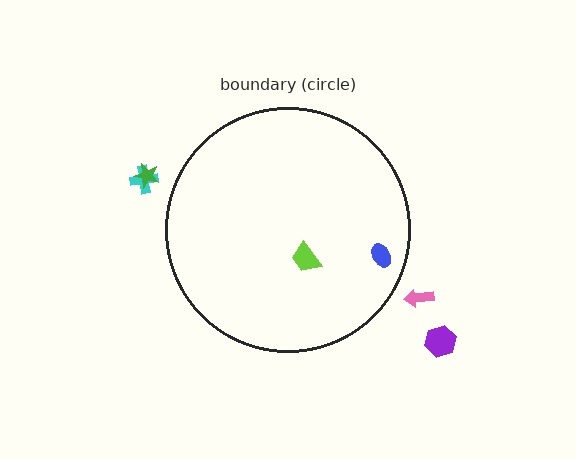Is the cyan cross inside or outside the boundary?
Outside.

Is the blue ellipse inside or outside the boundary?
Inside.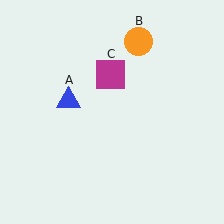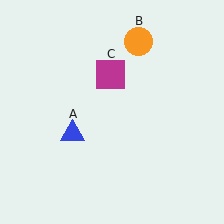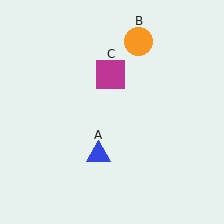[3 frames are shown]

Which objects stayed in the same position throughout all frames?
Orange circle (object B) and magenta square (object C) remained stationary.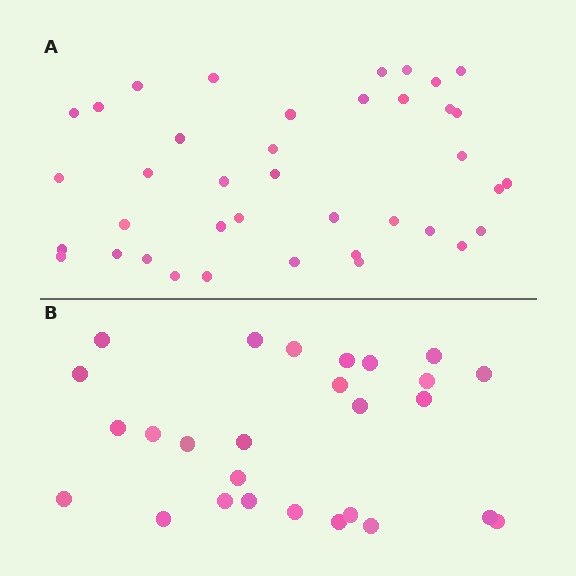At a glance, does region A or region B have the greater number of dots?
Region A (the top region) has more dots.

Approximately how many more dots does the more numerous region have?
Region A has roughly 12 or so more dots than region B.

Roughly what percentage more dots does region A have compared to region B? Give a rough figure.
About 45% more.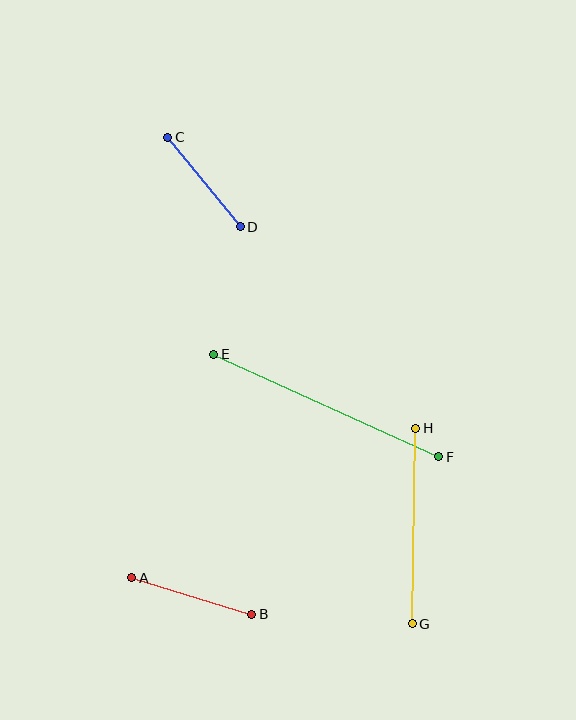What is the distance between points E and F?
The distance is approximately 247 pixels.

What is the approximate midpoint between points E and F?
The midpoint is at approximately (326, 406) pixels.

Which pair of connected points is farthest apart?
Points E and F are farthest apart.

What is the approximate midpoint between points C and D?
The midpoint is at approximately (204, 182) pixels.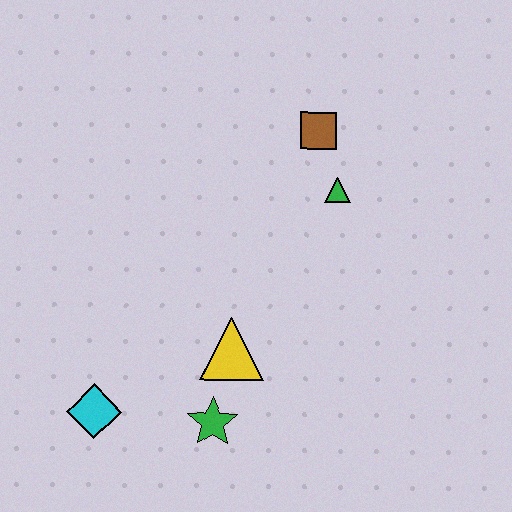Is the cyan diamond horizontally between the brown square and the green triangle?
No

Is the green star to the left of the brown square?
Yes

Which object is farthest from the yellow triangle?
The brown square is farthest from the yellow triangle.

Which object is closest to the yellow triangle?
The green star is closest to the yellow triangle.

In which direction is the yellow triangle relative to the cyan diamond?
The yellow triangle is to the right of the cyan diamond.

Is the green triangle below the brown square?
Yes